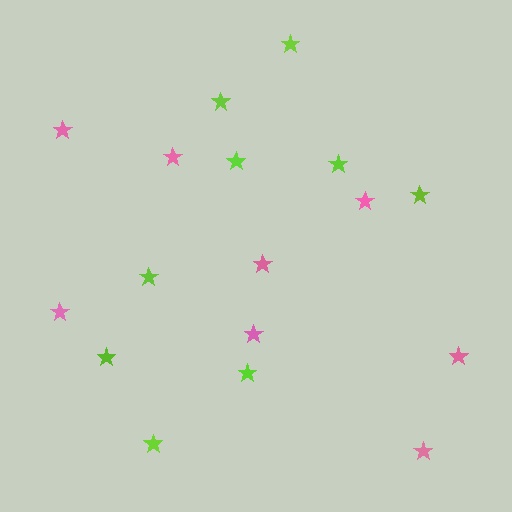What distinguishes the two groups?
There are 2 groups: one group of lime stars (9) and one group of pink stars (8).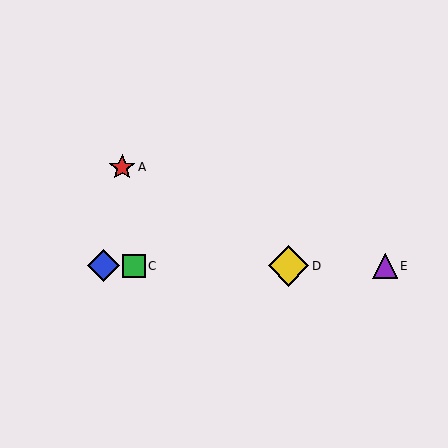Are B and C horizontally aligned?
Yes, both are at y≈266.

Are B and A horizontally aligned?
No, B is at y≈266 and A is at y≈167.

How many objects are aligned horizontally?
4 objects (B, C, D, E) are aligned horizontally.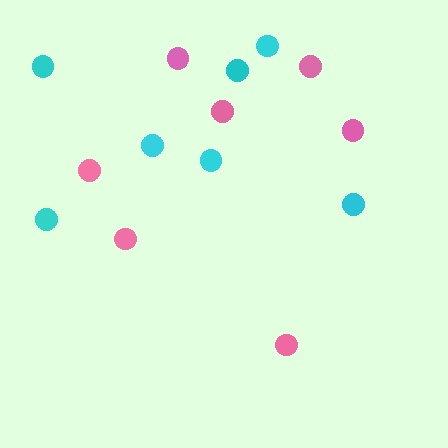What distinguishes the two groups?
There are 2 groups: one group of cyan circles (7) and one group of pink circles (7).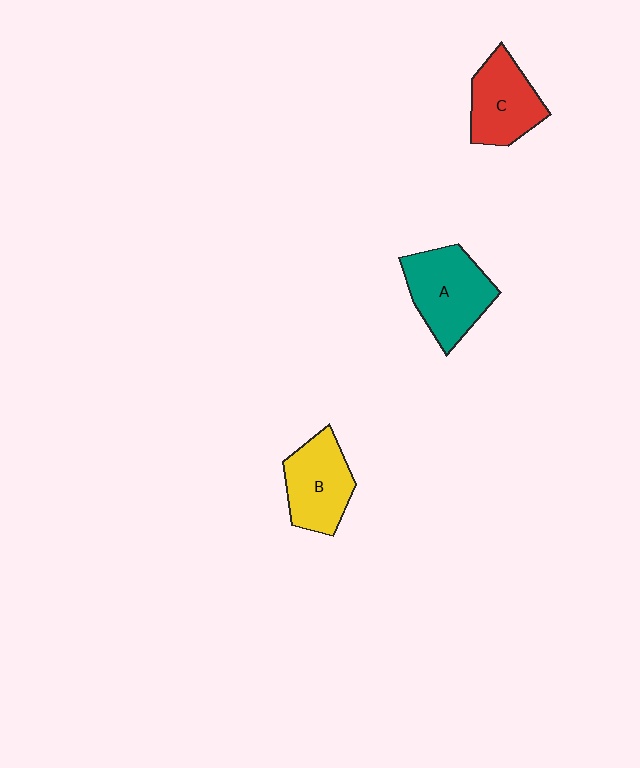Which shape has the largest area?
Shape A (teal).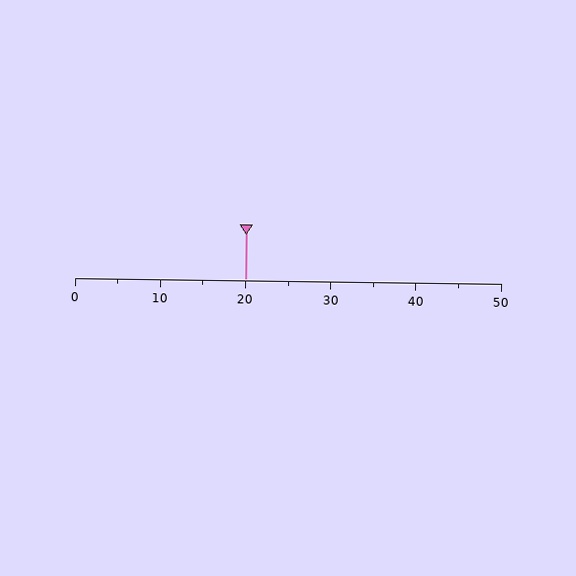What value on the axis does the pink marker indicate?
The marker indicates approximately 20.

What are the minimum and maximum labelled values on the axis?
The axis runs from 0 to 50.